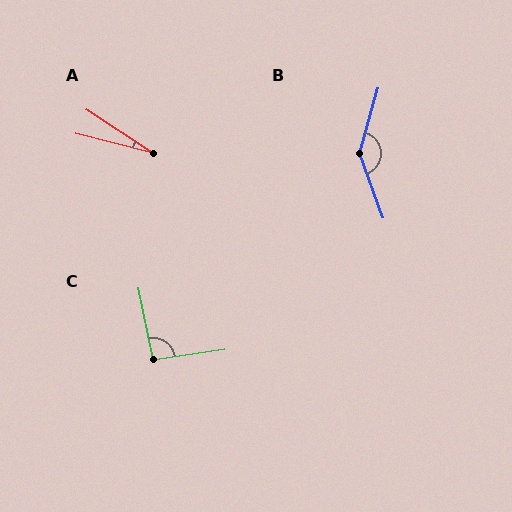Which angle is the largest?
B, at approximately 144 degrees.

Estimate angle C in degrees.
Approximately 94 degrees.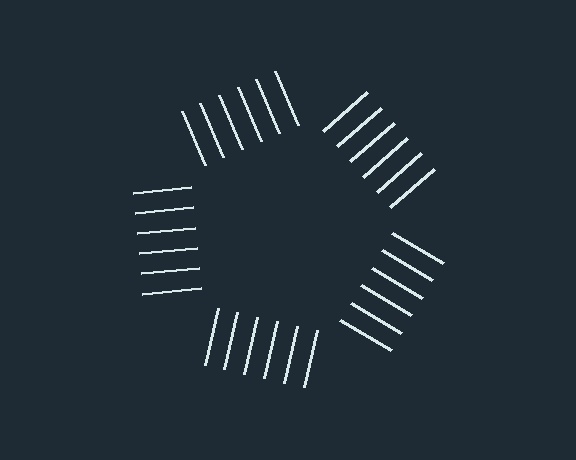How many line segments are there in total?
30 — 6 along each of the 5 edges.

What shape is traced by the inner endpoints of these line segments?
An illusory pentagon — the line segments terminate on its edges but no continuous stroke is drawn.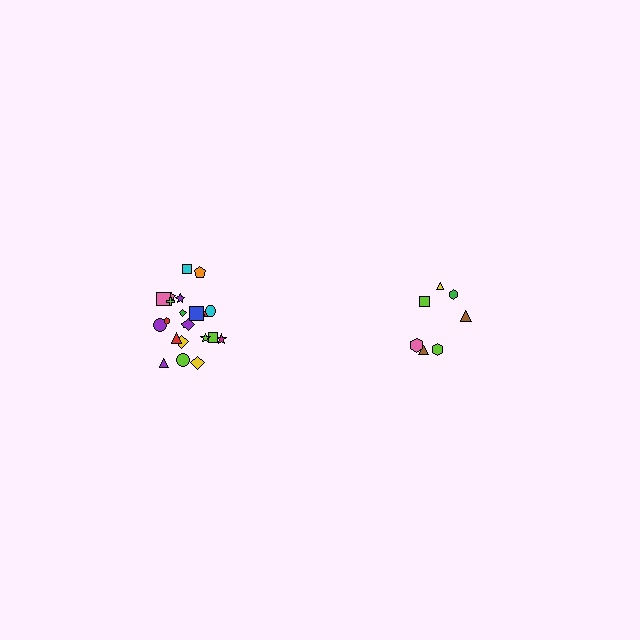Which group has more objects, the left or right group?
The left group.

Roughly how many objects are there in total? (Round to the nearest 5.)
Roughly 30 objects in total.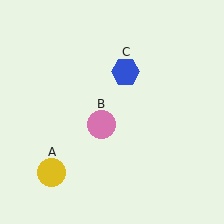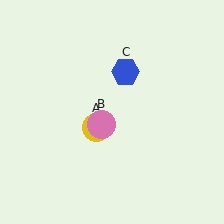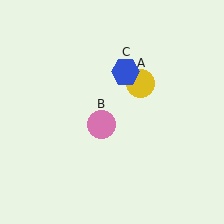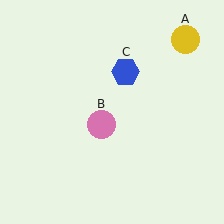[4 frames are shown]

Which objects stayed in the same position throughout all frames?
Pink circle (object B) and blue hexagon (object C) remained stationary.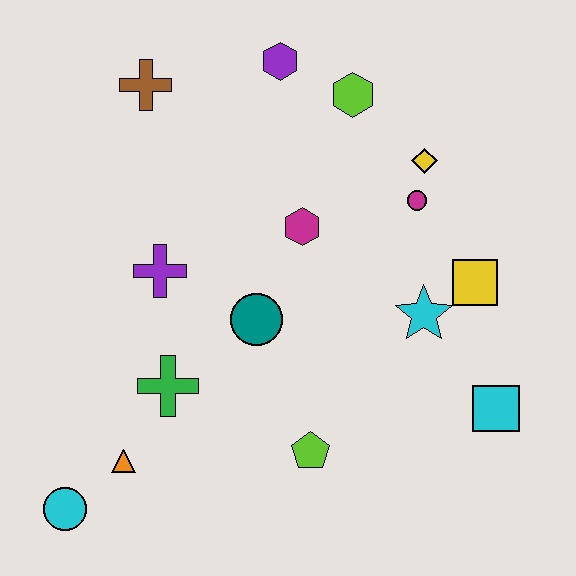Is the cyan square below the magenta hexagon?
Yes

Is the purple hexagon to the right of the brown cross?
Yes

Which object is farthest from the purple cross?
The cyan square is farthest from the purple cross.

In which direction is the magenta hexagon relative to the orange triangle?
The magenta hexagon is above the orange triangle.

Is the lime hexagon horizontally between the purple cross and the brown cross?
No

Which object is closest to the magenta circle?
The yellow diamond is closest to the magenta circle.